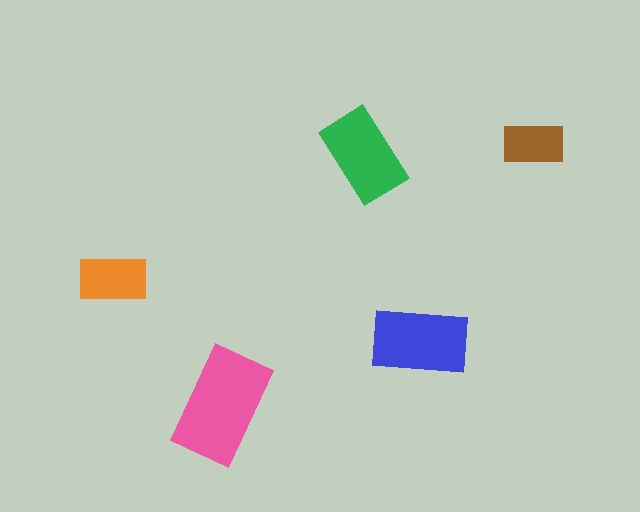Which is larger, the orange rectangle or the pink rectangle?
The pink one.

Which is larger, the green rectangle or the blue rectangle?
The blue one.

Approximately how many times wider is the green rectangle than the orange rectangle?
About 1.5 times wider.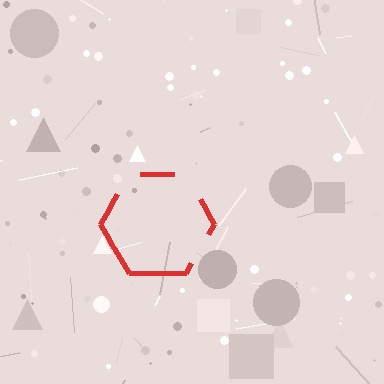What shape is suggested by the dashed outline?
The dashed outline suggests a hexagon.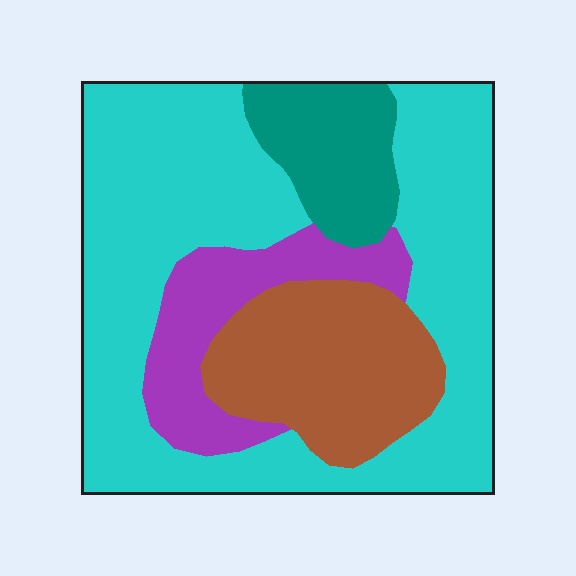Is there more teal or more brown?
Brown.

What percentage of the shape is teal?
Teal takes up about one tenth (1/10) of the shape.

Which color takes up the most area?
Cyan, at roughly 55%.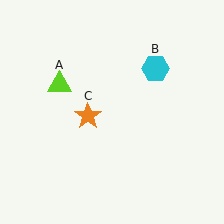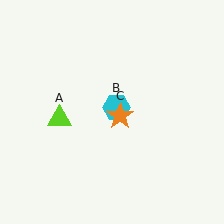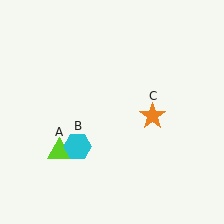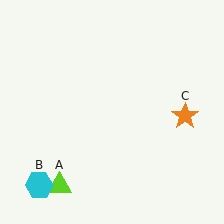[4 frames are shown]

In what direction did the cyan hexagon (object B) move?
The cyan hexagon (object B) moved down and to the left.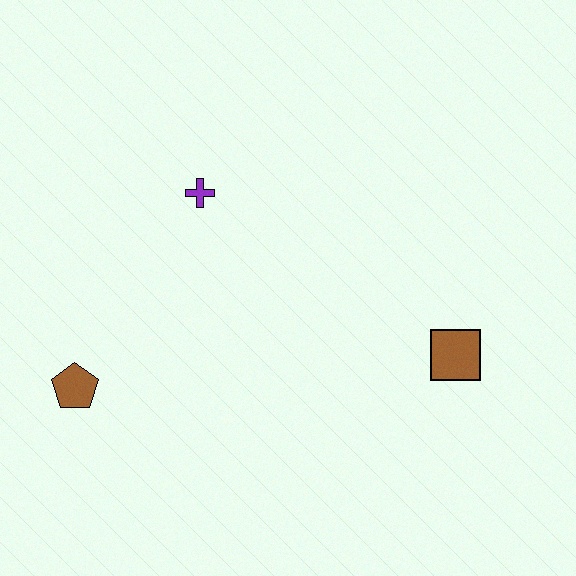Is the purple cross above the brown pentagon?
Yes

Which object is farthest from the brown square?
The brown pentagon is farthest from the brown square.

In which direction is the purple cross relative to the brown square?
The purple cross is to the left of the brown square.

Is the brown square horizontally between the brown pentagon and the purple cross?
No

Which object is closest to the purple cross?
The brown pentagon is closest to the purple cross.